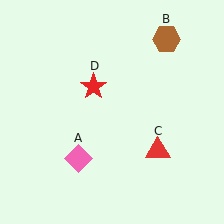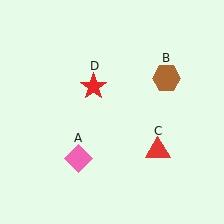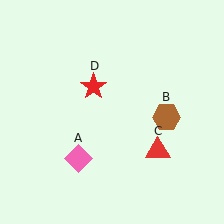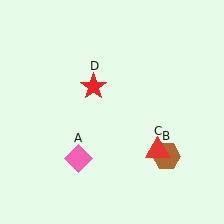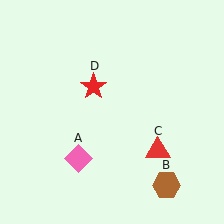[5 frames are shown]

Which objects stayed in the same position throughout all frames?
Pink diamond (object A) and red triangle (object C) and red star (object D) remained stationary.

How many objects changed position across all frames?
1 object changed position: brown hexagon (object B).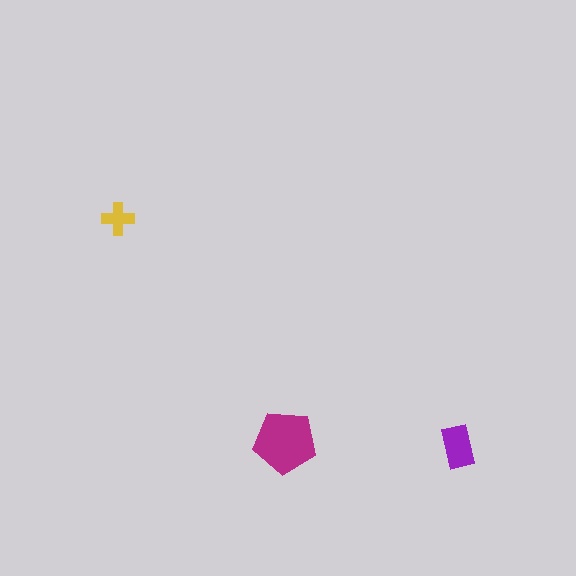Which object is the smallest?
The yellow cross.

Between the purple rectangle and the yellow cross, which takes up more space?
The purple rectangle.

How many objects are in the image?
There are 3 objects in the image.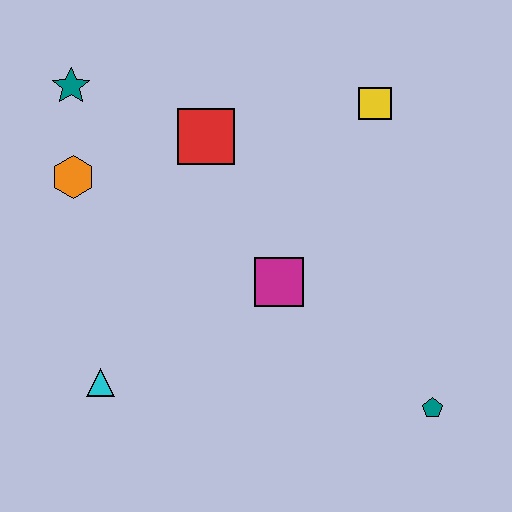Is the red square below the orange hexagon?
No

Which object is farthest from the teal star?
The teal pentagon is farthest from the teal star.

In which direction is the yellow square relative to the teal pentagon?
The yellow square is above the teal pentagon.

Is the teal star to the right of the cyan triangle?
No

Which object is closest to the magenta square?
The red square is closest to the magenta square.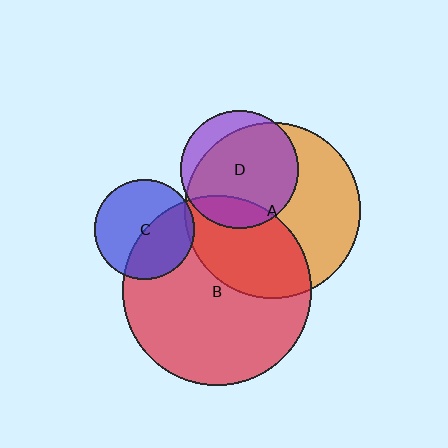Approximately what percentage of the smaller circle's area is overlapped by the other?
Approximately 5%.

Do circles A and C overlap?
Yes.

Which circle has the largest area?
Circle B (red).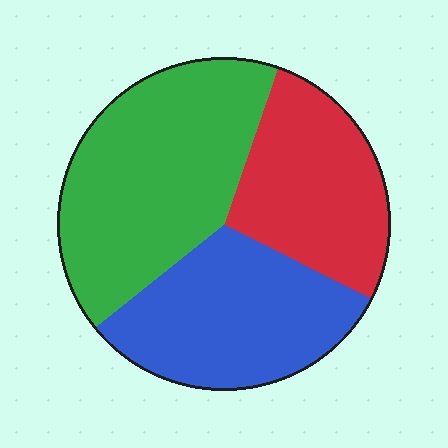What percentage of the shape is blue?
Blue covers around 30% of the shape.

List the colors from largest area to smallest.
From largest to smallest: green, blue, red.